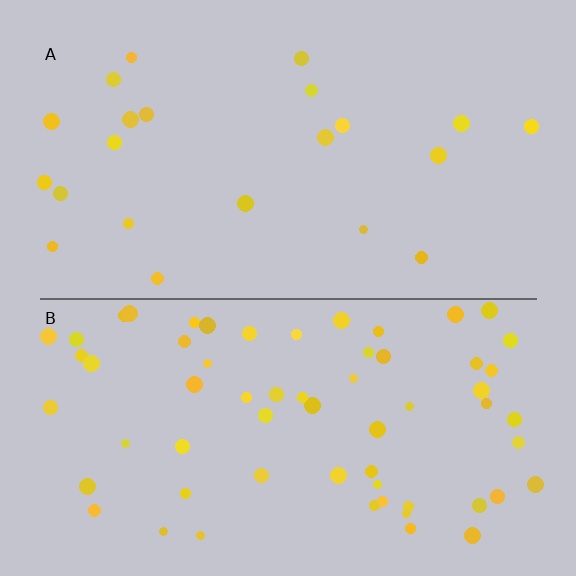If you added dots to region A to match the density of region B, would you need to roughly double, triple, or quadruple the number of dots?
Approximately triple.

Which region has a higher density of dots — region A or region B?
B (the bottom).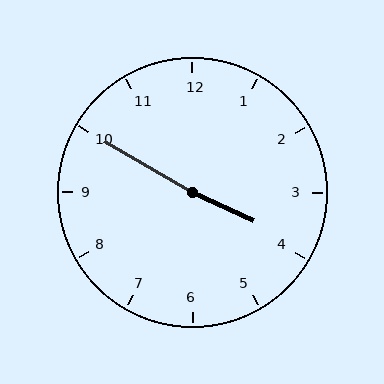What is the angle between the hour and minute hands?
Approximately 175 degrees.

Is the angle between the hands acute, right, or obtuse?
It is obtuse.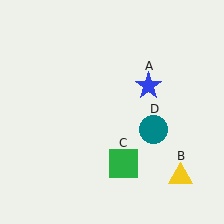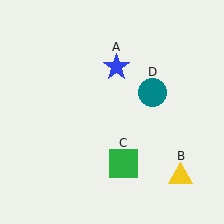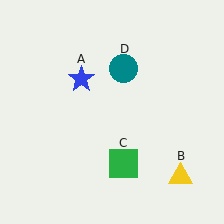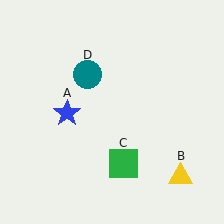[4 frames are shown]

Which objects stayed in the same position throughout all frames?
Yellow triangle (object B) and green square (object C) remained stationary.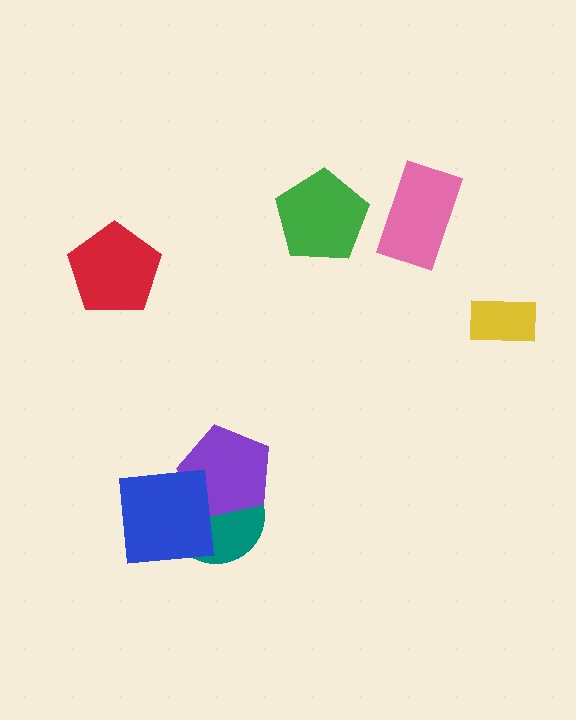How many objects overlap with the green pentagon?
0 objects overlap with the green pentagon.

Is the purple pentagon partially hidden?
Yes, it is partially covered by another shape.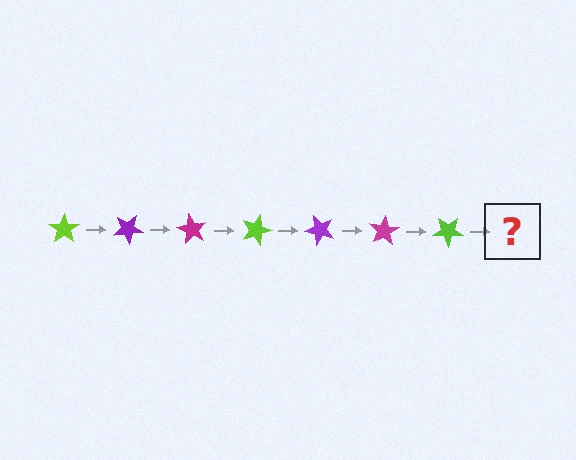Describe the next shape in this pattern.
It should be a purple star, rotated 210 degrees from the start.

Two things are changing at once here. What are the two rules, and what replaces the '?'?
The two rules are that it rotates 30 degrees each step and the color cycles through lime, purple, and magenta. The '?' should be a purple star, rotated 210 degrees from the start.